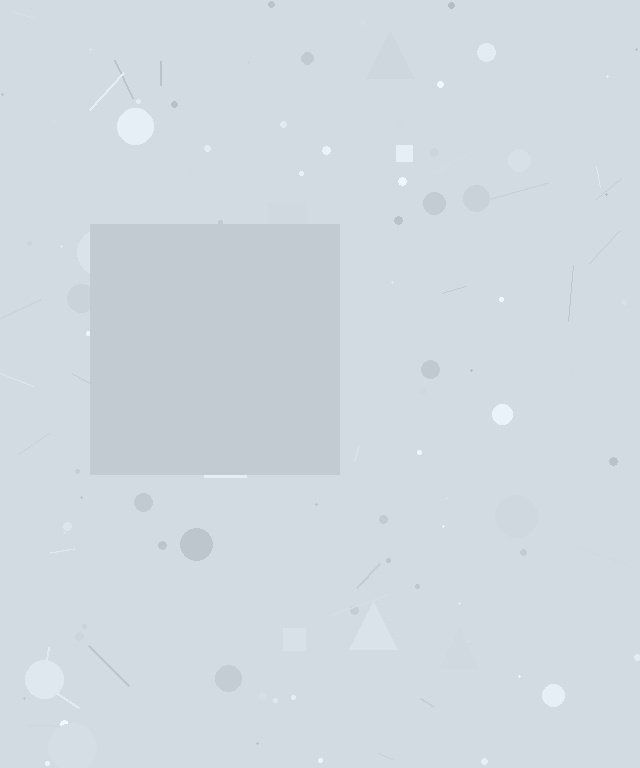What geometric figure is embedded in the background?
A square is embedded in the background.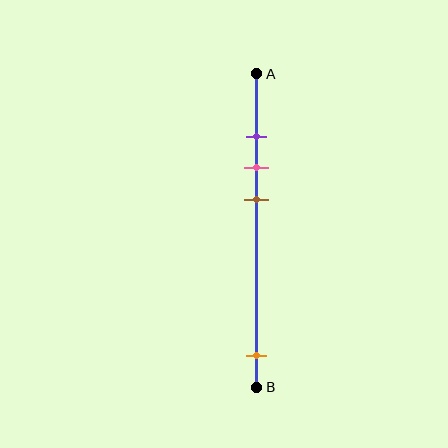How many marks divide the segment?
There are 4 marks dividing the segment.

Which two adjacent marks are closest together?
The purple and pink marks are the closest adjacent pair.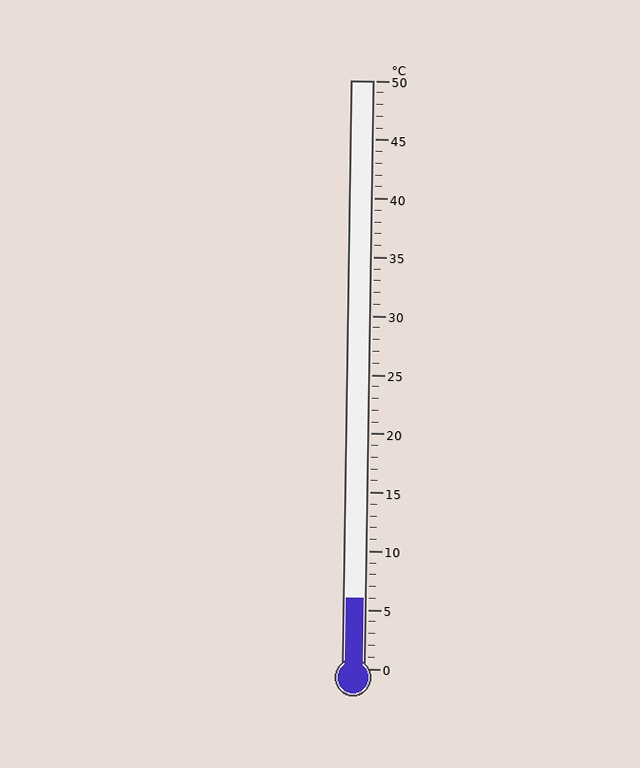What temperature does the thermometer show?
The thermometer shows approximately 6°C.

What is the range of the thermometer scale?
The thermometer scale ranges from 0°C to 50°C.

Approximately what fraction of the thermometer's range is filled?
The thermometer is filled to approximately 10% of its range.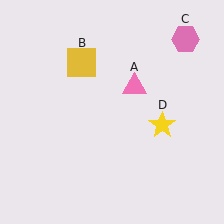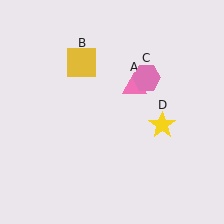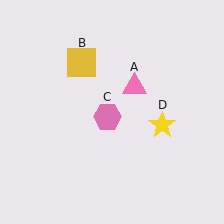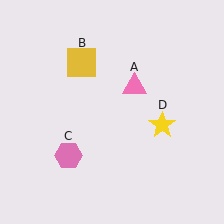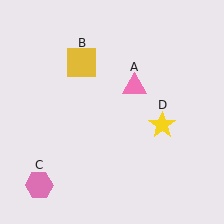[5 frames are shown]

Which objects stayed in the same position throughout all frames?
Pink triangle (object A) and yellow square (object B) and yellow star (object D) remained stationary.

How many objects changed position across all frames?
1 object changed position: pink hexagon (object C).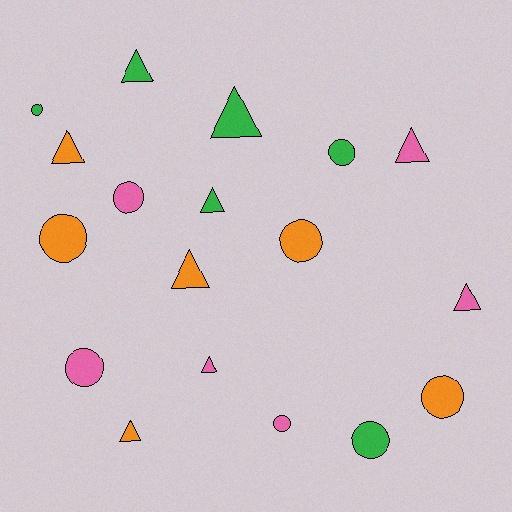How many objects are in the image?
There are 18 objects.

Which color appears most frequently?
Green, with 6 objects.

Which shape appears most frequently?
Triangle, with 9 objects.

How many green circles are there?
There are 3 green circles.